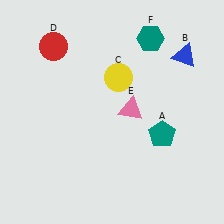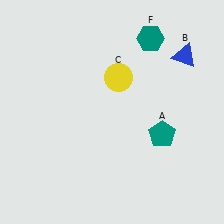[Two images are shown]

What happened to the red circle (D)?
The red circle (D) was removed in Image 2. It was in the top-left area of Image 1.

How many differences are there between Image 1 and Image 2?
There are 2 differences between the two images.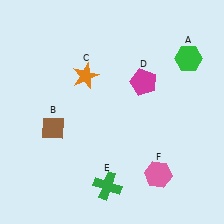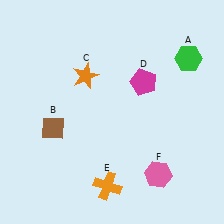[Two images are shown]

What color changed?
The cross (E) changed from green in Image 1 to orange in Image 2.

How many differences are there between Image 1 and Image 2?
There is 1 difference between the two images.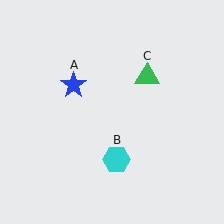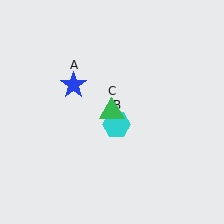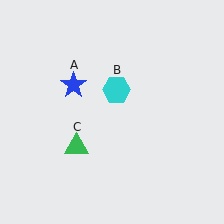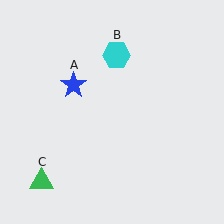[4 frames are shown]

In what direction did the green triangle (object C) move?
The green triangle (object C) moved down and to the left.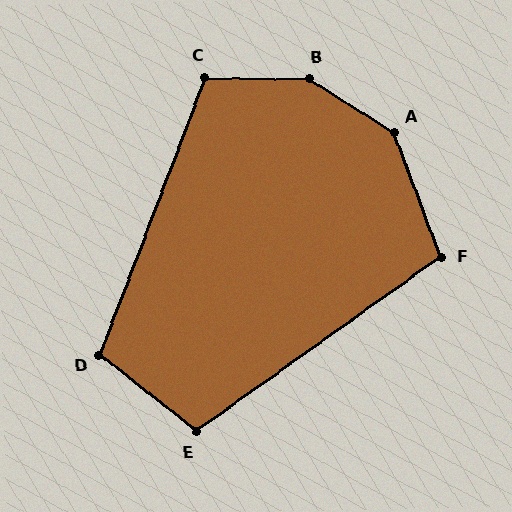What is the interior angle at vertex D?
Approximately 107 degrees (obtuse).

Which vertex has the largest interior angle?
B, at approximately 148 degrees.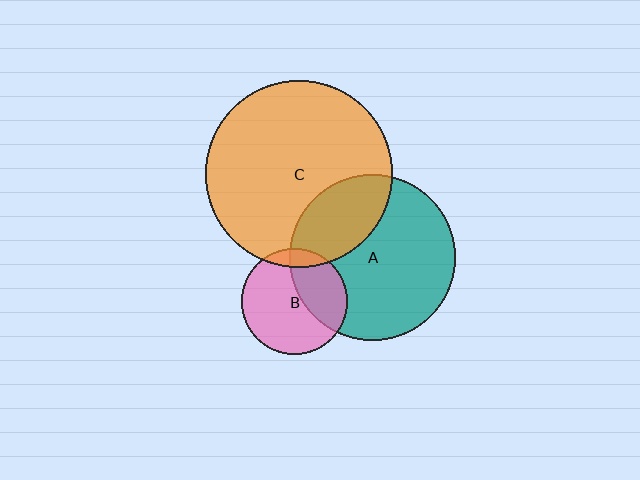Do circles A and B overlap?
Yes.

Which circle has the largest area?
Circle C (orange).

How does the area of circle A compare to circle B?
Approximately 2.5 times.